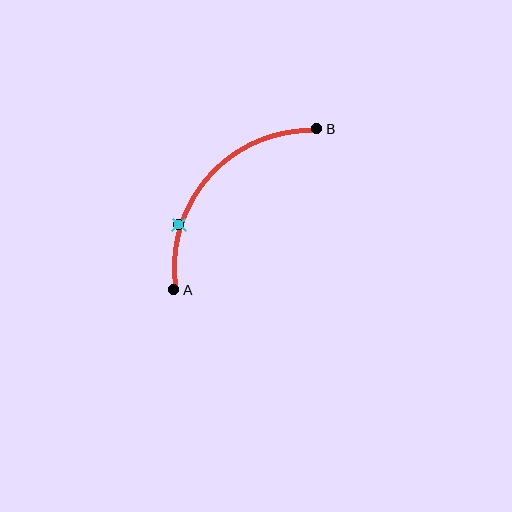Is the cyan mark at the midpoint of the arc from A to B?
No. The cyan mark lies on the arc but is closer to endpoint A. The arc midpoint would be at the point on the curve equidistant along the arc from both A and B.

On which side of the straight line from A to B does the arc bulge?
The arc bulges above and to the left of the straight line connecting A and B.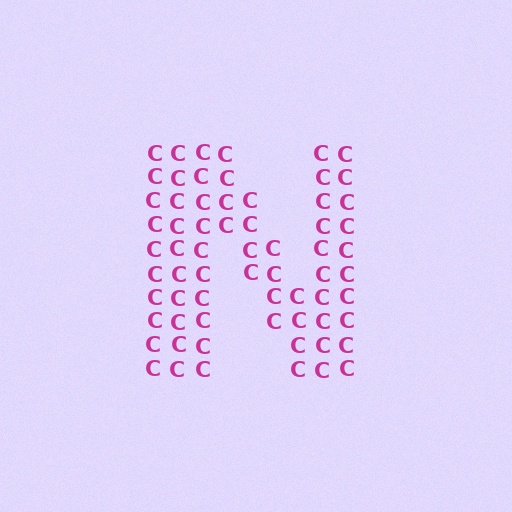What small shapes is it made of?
It is made of small letter C's.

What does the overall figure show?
The overall figure shows the letter N.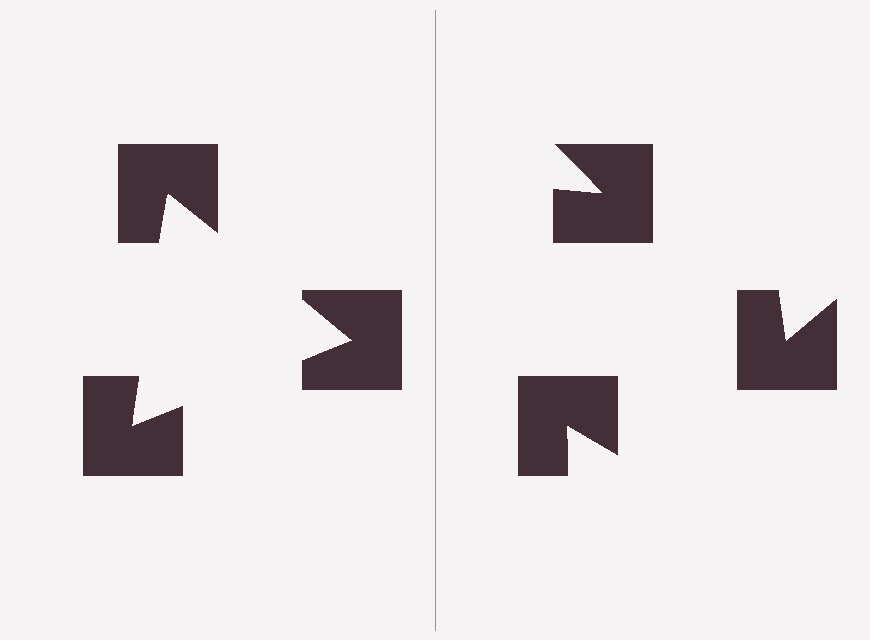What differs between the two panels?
The notched squares are positioned identically on both sides; only the wedge orientations differ. On the left they align to a triangle; on the right they are misaligned.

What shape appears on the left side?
An illusory triangle.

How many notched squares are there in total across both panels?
6 — 3 on each side.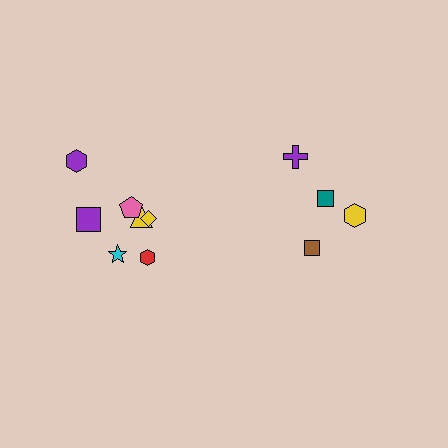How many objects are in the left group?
There are 7 objects.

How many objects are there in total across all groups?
There are 11 objects.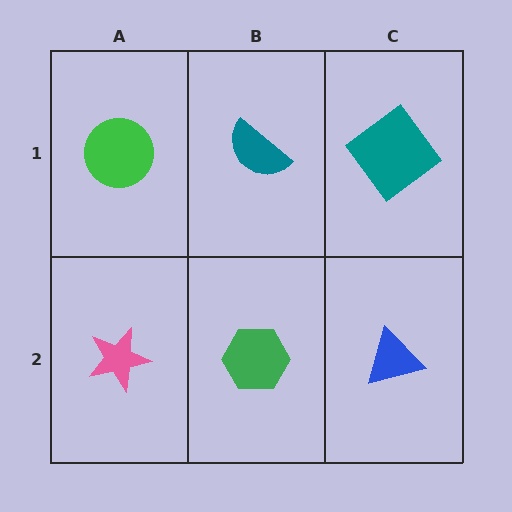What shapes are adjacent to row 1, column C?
A blue triangle (row 2, column C), a teal semicircle (row 1, column B).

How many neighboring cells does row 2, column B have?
3.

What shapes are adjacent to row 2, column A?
A green circle (row 1, column A), a green hexagon (row 2, column B).